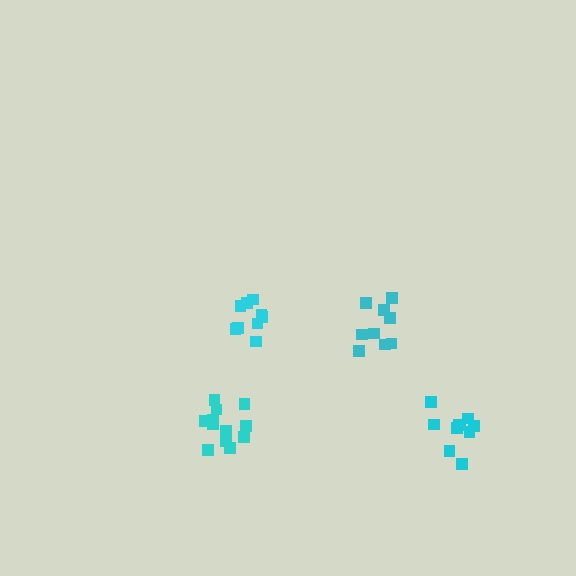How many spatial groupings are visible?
There are 4 spatial groupings.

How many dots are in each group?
Group 1: 9 dots, Group 2: 12 dots, Group 3: 10 dots, Group 4: 10 dots (41 total).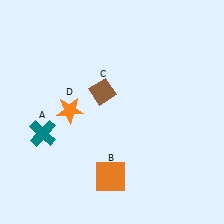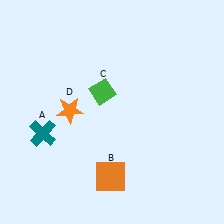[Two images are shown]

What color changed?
The diamond (C) changed from brown in Image 1 to green in Image 2.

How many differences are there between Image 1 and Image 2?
There is 1 difference between the two images.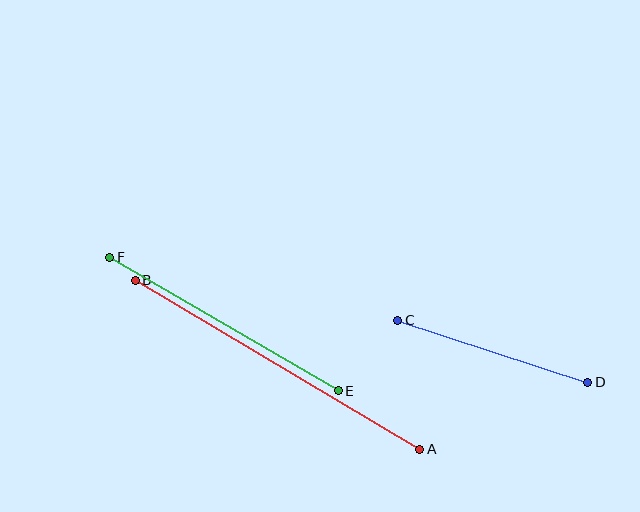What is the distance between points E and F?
The distance is approximately 265 pixels.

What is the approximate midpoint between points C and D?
The midpoint is at approximately (493, 351) pixels.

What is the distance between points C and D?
The distance is approximately 200 pixels.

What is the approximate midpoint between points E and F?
The midpoint is at approximately (224, 324) pixels.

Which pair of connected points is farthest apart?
Points A and B are farthest apart.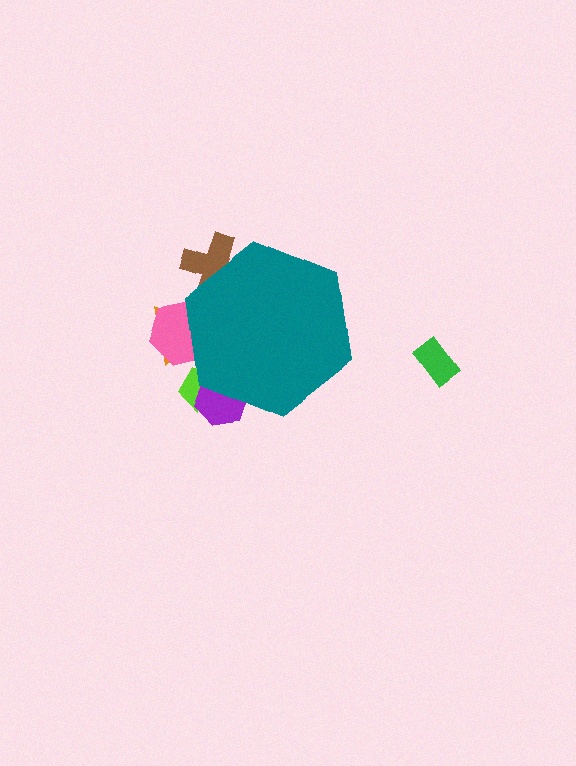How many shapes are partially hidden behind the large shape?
5 shapes are partially hidden.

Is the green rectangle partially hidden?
No, the green rectangle is fully visible.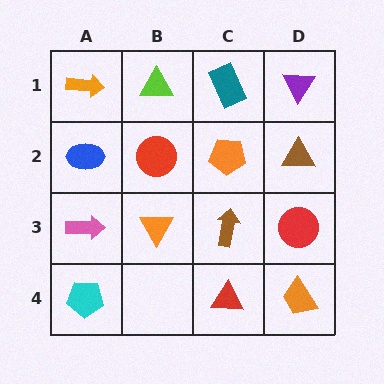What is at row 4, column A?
A cyan pentagon.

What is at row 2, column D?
A brown triangle.